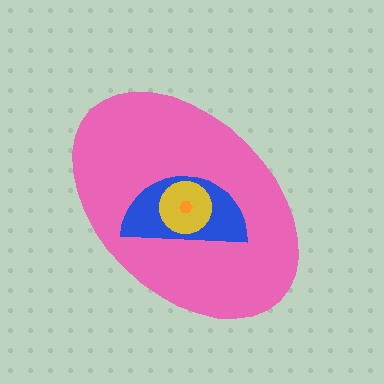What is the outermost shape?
The pink ellipse.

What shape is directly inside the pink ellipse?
The blue semicircle.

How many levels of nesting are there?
4.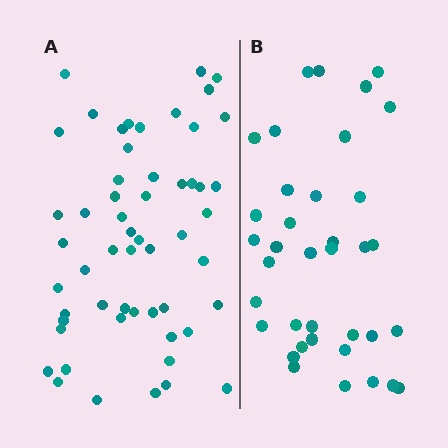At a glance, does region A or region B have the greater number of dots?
Region A (the left region) has more dots.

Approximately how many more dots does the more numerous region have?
Region A has approximately 20 more dots than region B.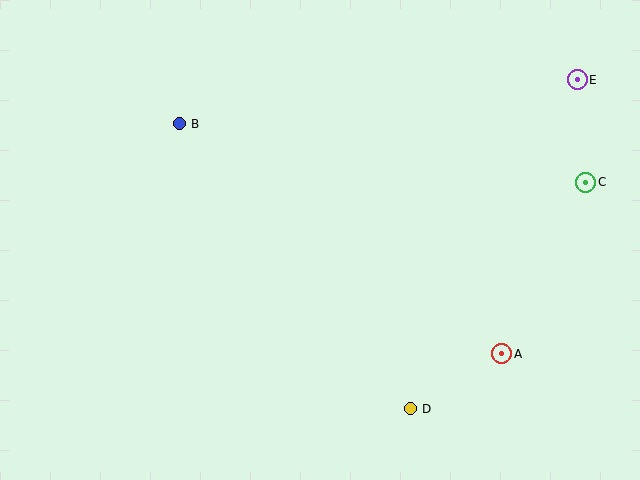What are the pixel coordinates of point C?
Point C is at (586, 182).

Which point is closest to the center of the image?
Point B at (179, 124) is closest to the center.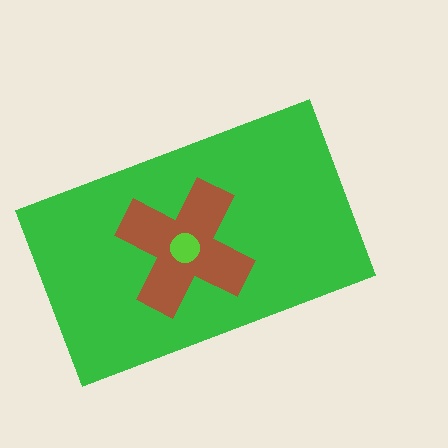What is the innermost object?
The lime circle.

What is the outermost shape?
The green rectangle.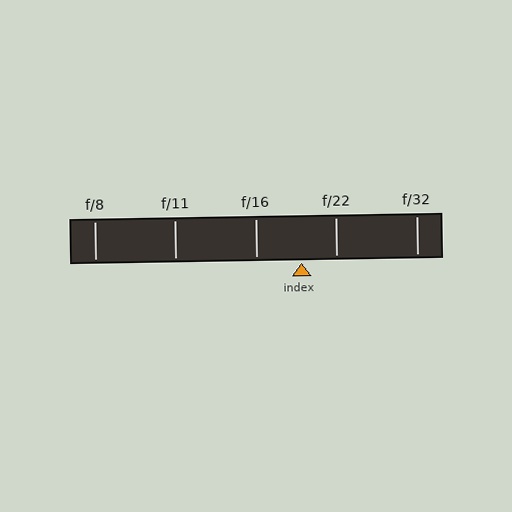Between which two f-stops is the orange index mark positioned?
The index mark is between f/16 and f/22.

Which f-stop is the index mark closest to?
The index mark is closest to f/22.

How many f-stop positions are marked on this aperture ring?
There are 5 f-stop positions marked.